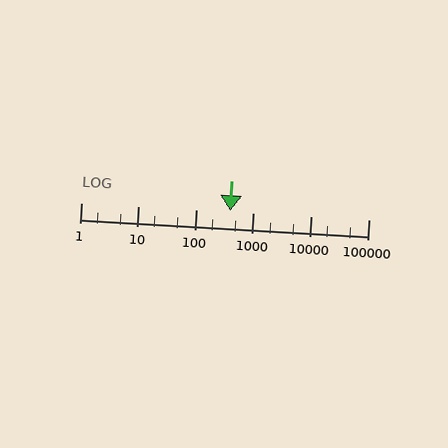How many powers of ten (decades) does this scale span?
The scale spans 5 decades, from 1 to 100000.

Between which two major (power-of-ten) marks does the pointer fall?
The pointer is between 100 and 1000.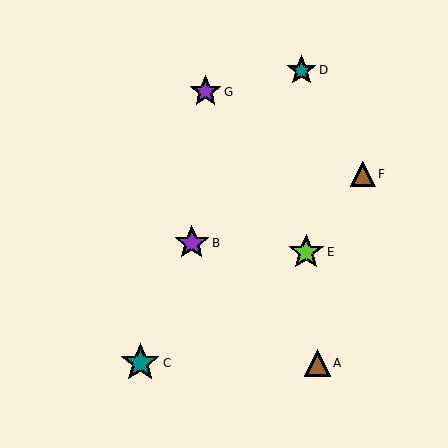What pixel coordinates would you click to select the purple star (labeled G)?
Click at (206, 92) to select the purple star G.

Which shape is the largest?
The teal star (labeled C) is the largest.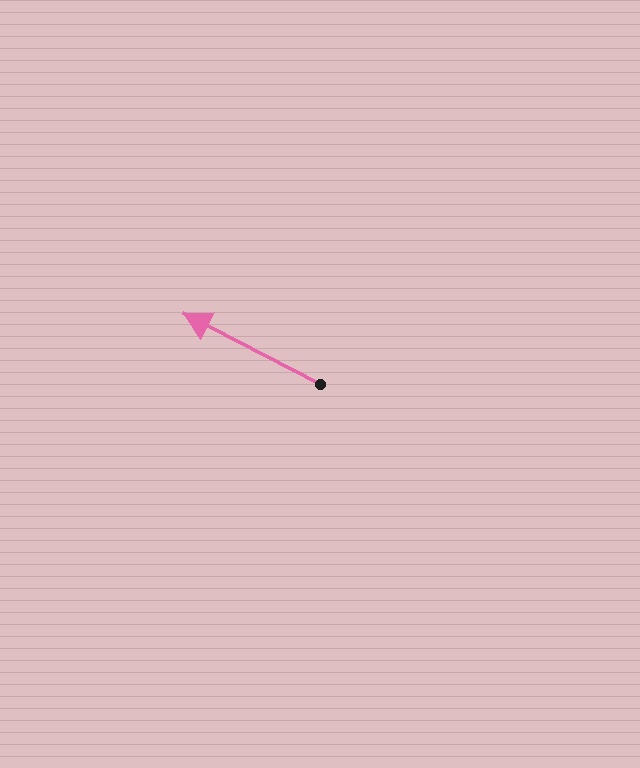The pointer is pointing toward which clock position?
Roughly 10 o'clock.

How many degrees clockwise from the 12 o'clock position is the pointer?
Approximately 297 degrees.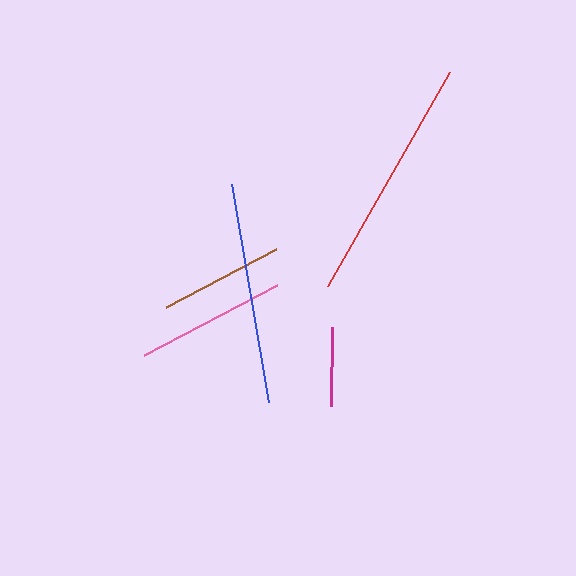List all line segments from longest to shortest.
From longest to shortest: red, blue, pink, brown, magenta.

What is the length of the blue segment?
The blue segment is approximately 221 pixels long.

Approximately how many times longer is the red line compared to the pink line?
The red line is approximately 1.6 times the length of the pink line.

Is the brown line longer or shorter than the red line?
The red line is longer than the brown line.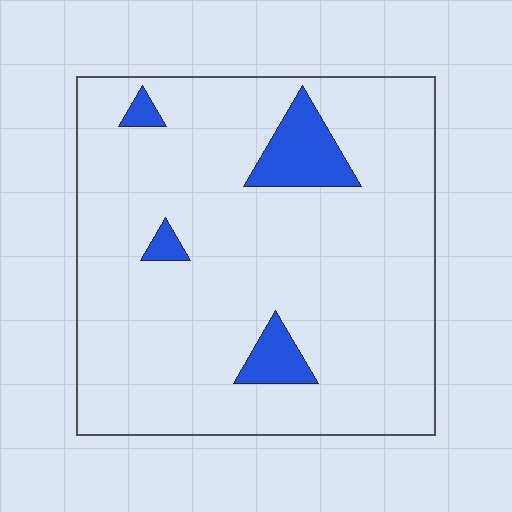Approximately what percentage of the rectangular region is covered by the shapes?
Approximately 10%.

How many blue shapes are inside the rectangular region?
4.